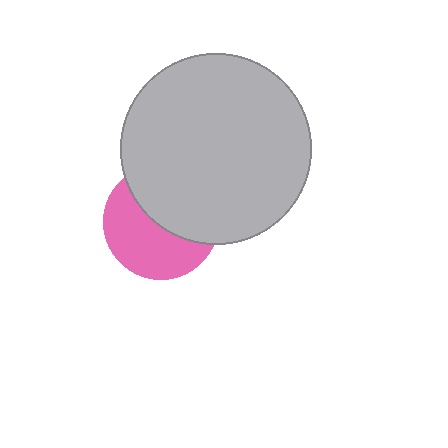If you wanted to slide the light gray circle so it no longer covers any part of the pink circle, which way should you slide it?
Slide it up — that is the most direct way to separate the two shapes.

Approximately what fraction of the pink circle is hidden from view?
Roughly 49% of the pink circle is hidden behind the light gray circle.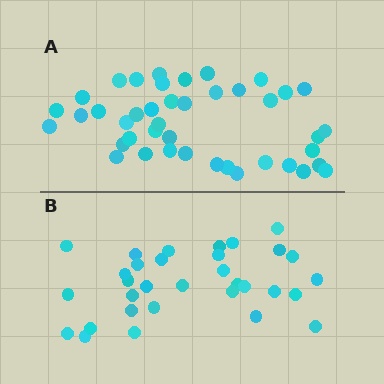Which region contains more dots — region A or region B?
Region A (the top region) has more dots.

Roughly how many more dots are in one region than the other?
Region A has roughly 10 or so more dots than region B.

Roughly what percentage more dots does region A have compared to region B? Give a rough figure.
About 30% more.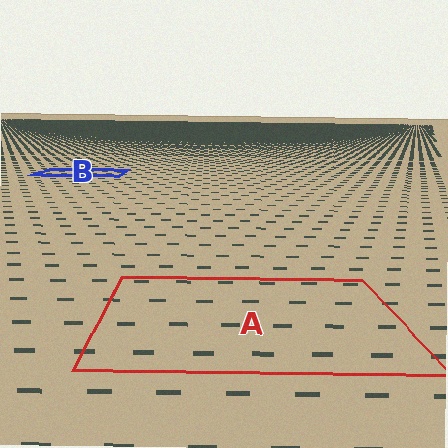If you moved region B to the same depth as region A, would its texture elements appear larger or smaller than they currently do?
They would appear larger. At a closer depth, the same texture elements are projected at a bigger on-screen size.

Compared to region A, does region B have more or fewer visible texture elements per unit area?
Region B has more texture elements per unit area — they are packed more densely because it is farther away.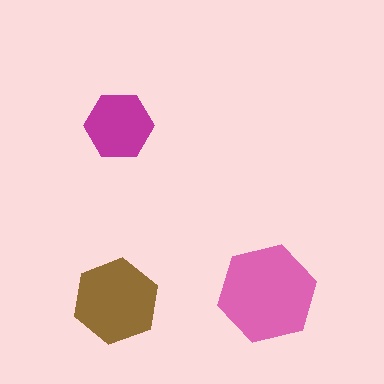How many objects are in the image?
There are 3 objects in the image.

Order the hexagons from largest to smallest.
the pink one, the brown one, the magenta one.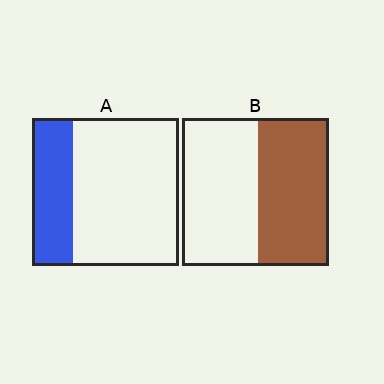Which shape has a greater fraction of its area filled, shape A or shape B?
Shape B.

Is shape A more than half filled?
No.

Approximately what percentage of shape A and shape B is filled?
A is approximately 30% and B is approximately 50%.